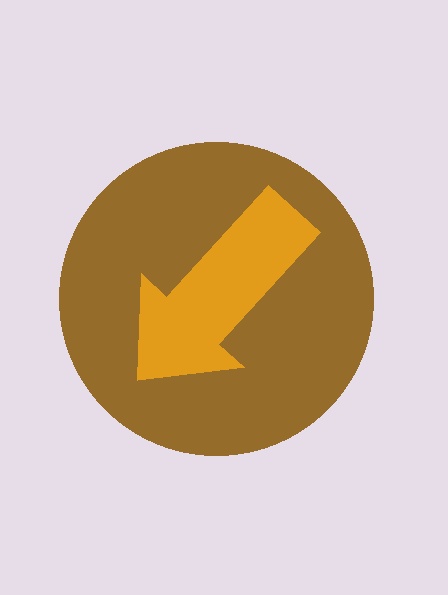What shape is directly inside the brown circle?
The orange arrow.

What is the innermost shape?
The orange arrow.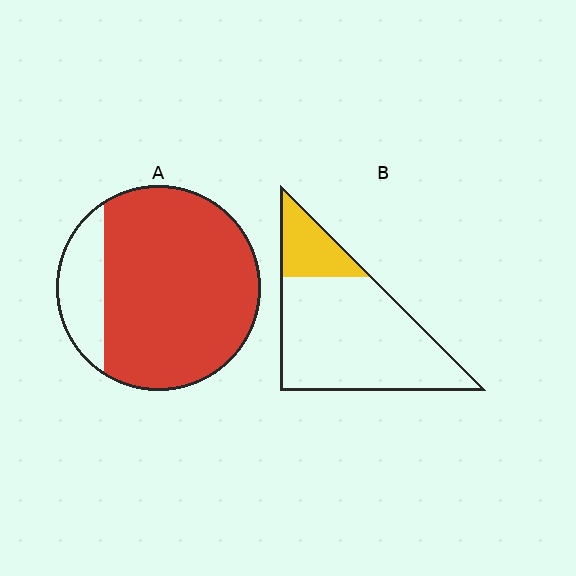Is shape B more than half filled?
No.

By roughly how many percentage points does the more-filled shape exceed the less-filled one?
By roughly 60 percentage points (A over B).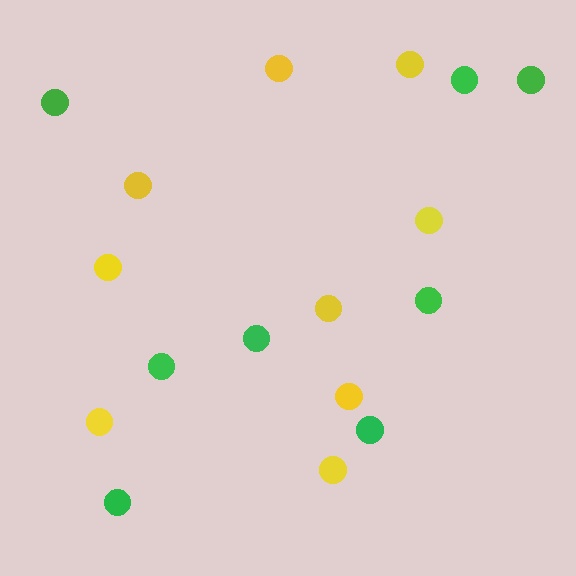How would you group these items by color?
There are 2 groups: one group of yellow circles (9) and one group of green circles (8).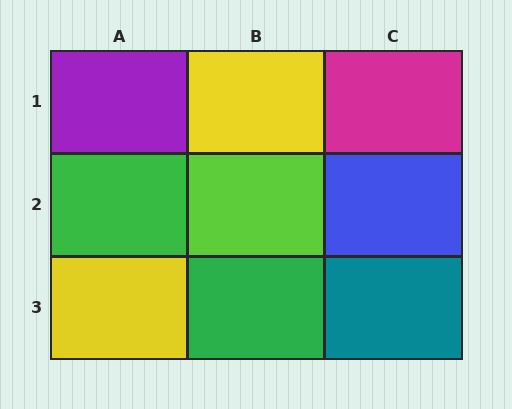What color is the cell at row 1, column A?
Purple.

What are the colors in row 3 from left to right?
Yellow, green, teal.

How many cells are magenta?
1 cell is magenta.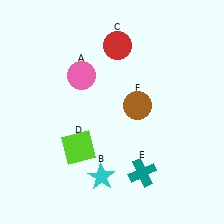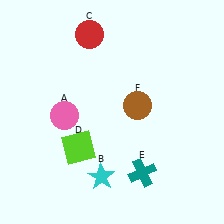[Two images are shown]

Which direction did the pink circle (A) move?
The pink circle (A) moved down.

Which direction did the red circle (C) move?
The red circle (C) moved left.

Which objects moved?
The objects that moved are: the pink circle (A), the red circle (C).